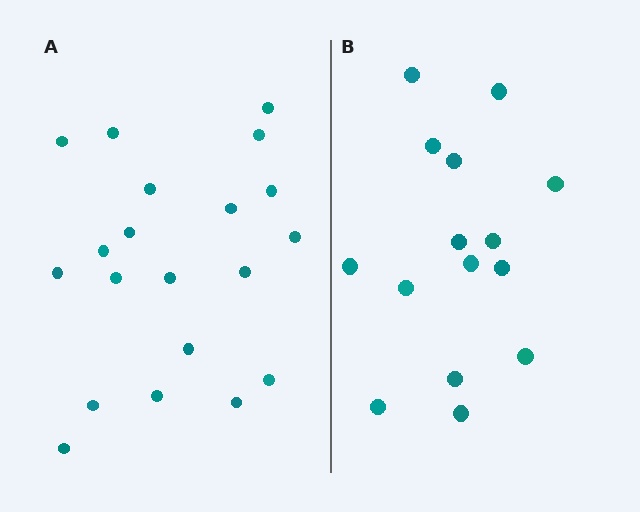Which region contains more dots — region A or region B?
Region A (the left region) has more dots.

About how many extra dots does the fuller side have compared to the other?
Region A has about 5 more dots than region B.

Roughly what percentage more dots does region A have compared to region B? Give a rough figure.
About 35% more.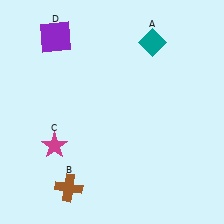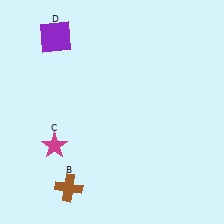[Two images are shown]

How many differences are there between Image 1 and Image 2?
There is 1 difference between the two images.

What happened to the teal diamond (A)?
The teal diamond (A) was removed in Image 2. It was in the top-right area of Image 1.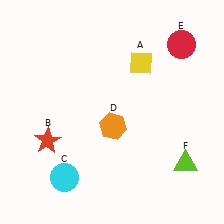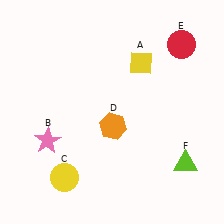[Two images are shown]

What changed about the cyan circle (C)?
In Image 1, C is cyan. In Image 2, it changed to yellow.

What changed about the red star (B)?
In Image 1, B is red. In Image 2, it changed to pink.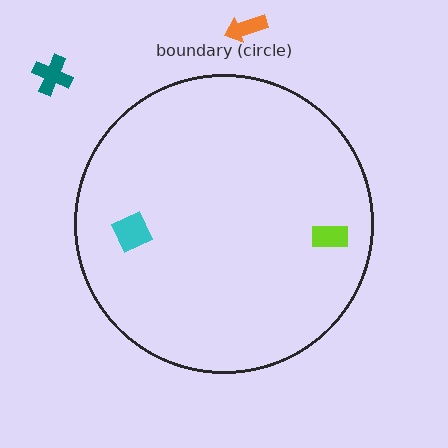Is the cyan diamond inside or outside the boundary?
Inside.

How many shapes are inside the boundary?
2 inside, 2 outside.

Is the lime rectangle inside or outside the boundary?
Inside.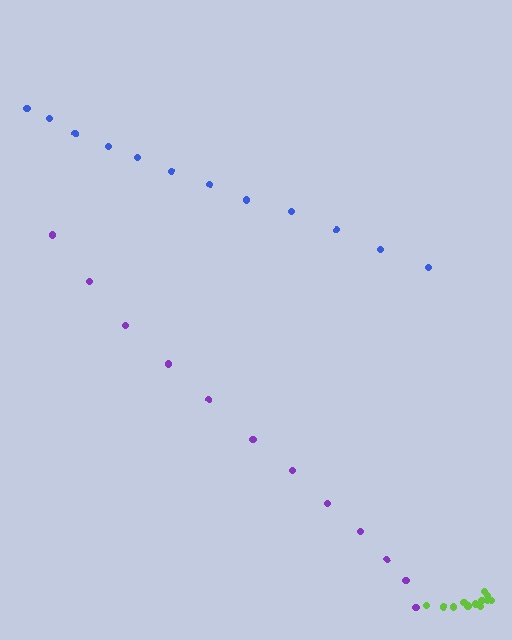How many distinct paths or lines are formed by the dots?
There are 3 distinct paths.